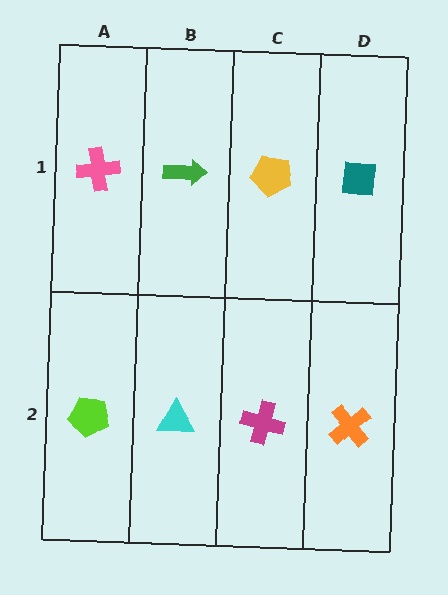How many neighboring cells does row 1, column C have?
3.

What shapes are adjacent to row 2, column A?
A pink cross (row 1, column A), a cyan triangle (row 2, column B).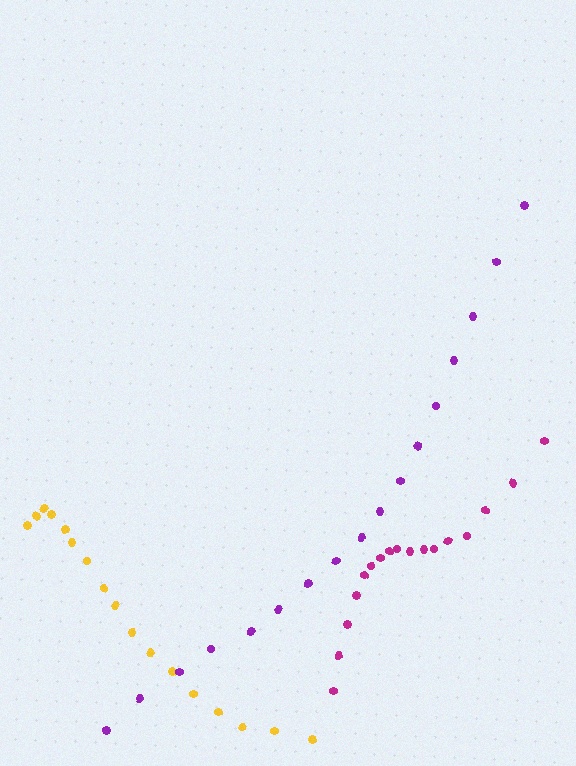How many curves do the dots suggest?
There are 3 distinct paths.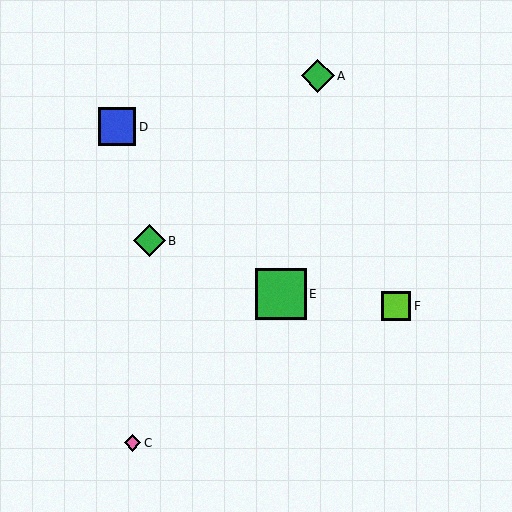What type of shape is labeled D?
Shape D is a blue square.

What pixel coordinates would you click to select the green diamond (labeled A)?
Click at (318, 76) to select the green diamond A.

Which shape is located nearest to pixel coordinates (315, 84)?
The green diamond (labeled A) at (318, 76) is nearest to that location.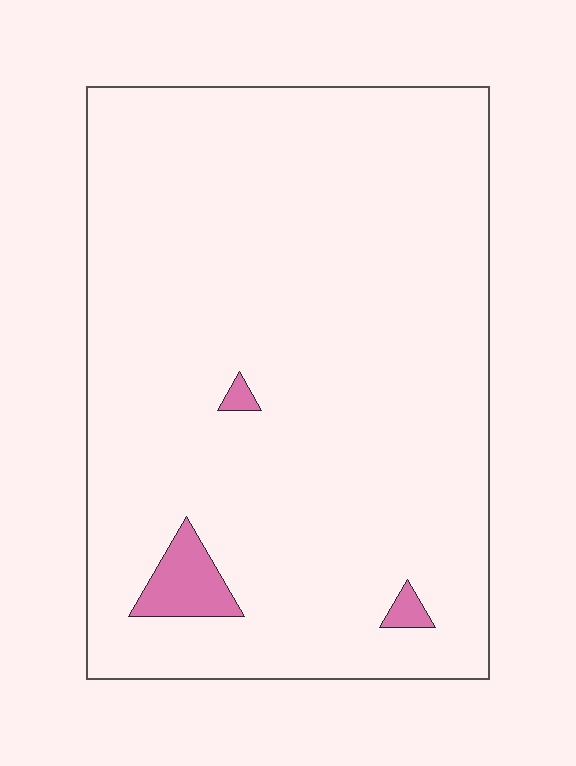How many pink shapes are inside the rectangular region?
3.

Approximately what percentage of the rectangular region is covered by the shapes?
Approximately 5%.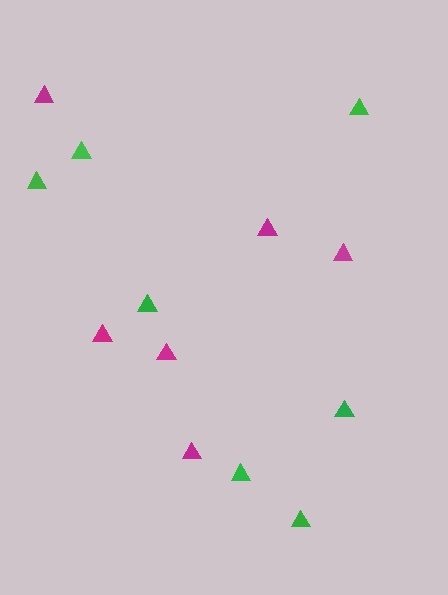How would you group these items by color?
There are 2 groups: one group of magenta triangles (6) and one group of green triangles (7).